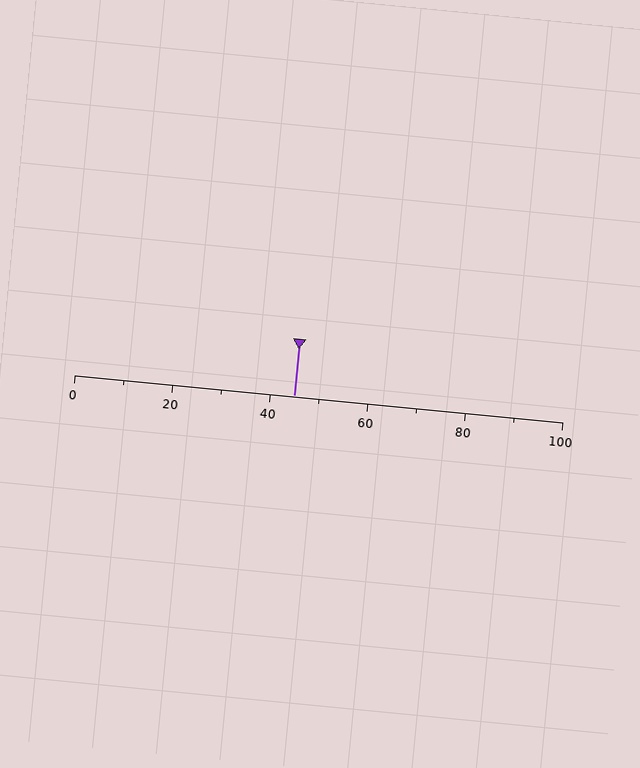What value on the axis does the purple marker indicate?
The marker indicates approximately 45.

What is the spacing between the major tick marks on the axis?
The major ticks are spaced 20 apart.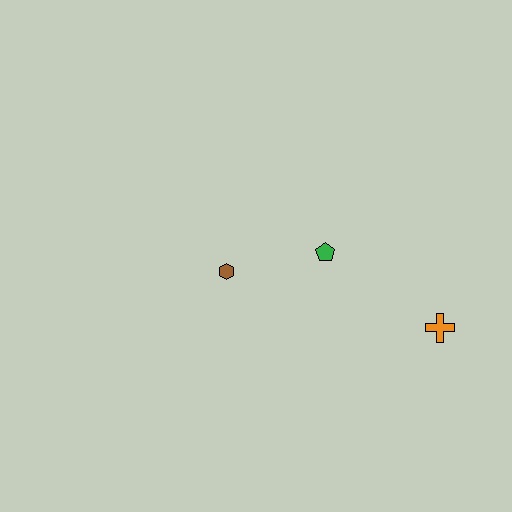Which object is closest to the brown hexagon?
The green pentagon is closest to the brown hexagon.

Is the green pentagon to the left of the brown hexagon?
No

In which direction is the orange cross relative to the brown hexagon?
The orange cross is to the right of the brown hexagon.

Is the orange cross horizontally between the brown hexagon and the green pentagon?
No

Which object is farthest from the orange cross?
The brown hexagon is farthest from the orange cross.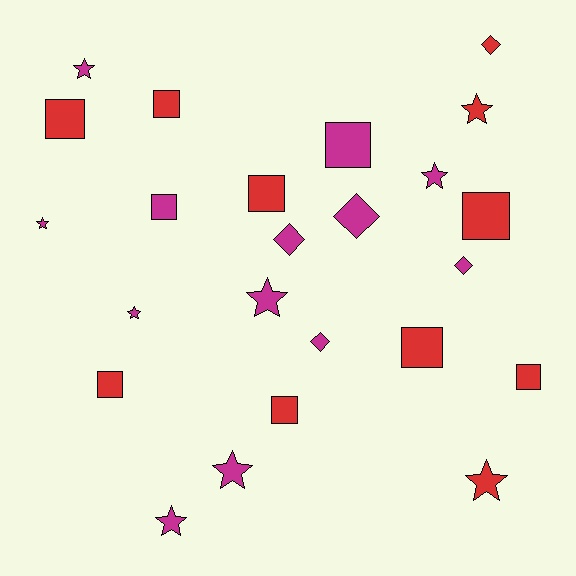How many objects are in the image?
There are 24 objects.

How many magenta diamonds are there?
There are 4 magenta diamonds.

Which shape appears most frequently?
Square, with 10 objects.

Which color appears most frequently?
Magenta, with 13 objects.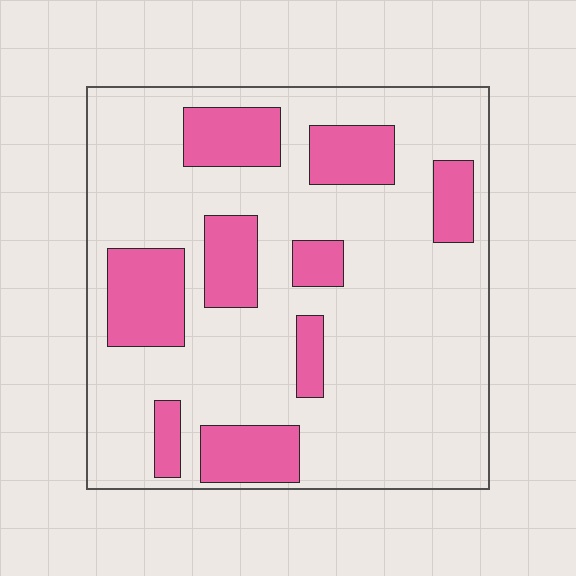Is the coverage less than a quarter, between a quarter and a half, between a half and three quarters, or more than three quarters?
Less than a quarter.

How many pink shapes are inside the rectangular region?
9.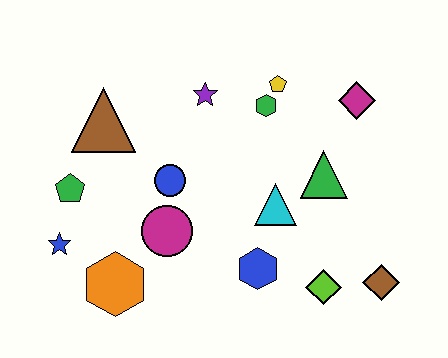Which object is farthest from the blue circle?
The brown diamond is farthest from the blue circle.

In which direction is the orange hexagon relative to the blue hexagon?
The orange hexagon is to the left of the blue hexagon.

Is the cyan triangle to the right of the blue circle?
Yes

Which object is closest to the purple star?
The green hexagon is closest to the purple star.